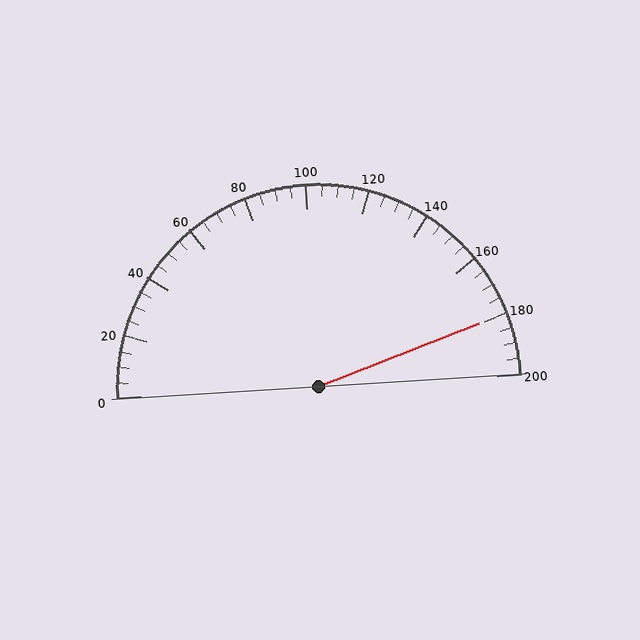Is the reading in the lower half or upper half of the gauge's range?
The reading is in the upper half of the range (0 to 200).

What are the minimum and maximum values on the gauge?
The gauge ranges from 0 to 200.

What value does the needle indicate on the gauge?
The needle indicates approximately 180.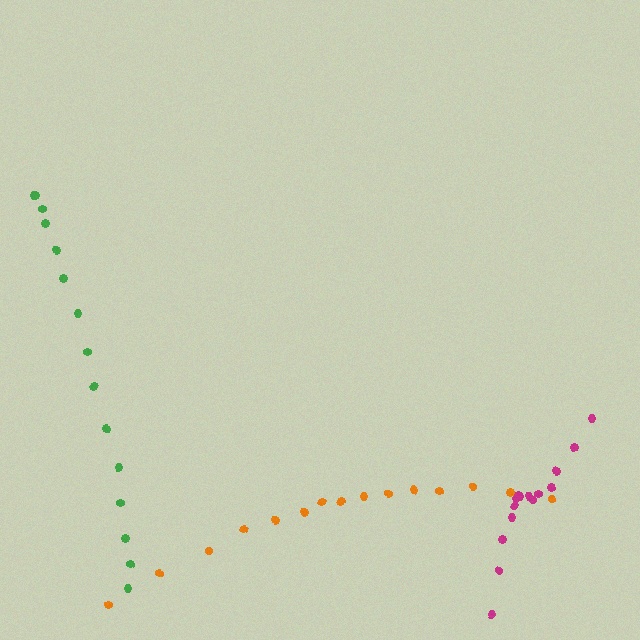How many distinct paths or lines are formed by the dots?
There are 3 distinct paths.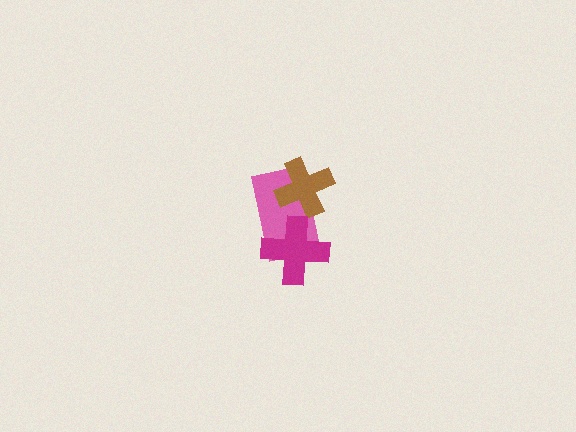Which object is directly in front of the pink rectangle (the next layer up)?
The brown cross is directly in front of the pink rectangle.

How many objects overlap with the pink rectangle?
2 objects overlap with the pink rectangle.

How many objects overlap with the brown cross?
1 object overlaps with the brown cross.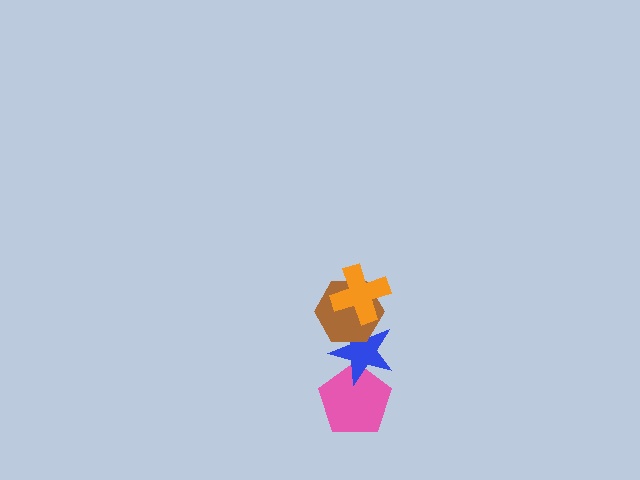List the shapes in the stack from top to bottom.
From top to bottom: the orange cross, the brown hexagon, the blue star, the pink pentagon.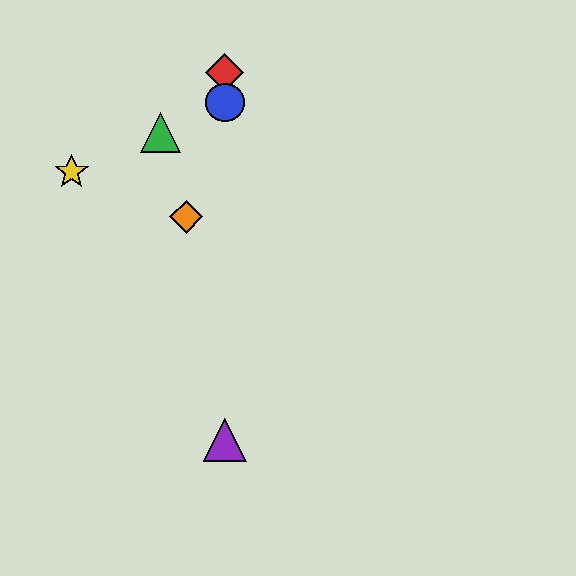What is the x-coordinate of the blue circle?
The blue circle is at x≈225.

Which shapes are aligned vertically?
The red diamond, the blue circle, the purple triangle are aligned vertically.